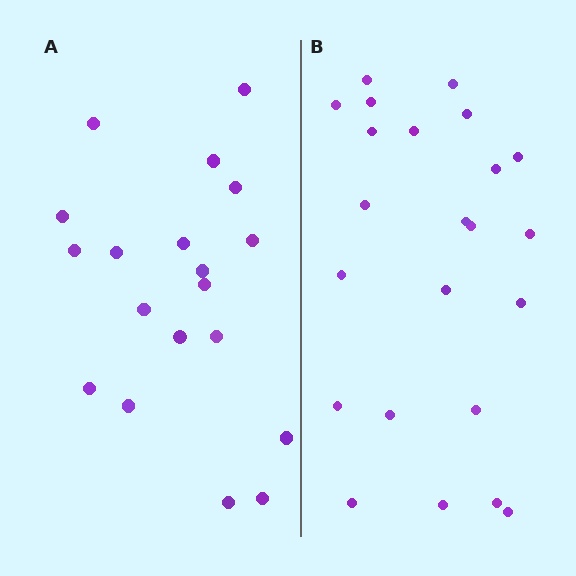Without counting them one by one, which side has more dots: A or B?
Region B (the right region) has more dots.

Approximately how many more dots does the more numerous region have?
Region B has about 4 more dots than region A.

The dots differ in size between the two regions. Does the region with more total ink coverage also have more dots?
No. Region A has more total ink coverage because its dots are larger, but region B actually contains more individual dots. Total area can be misleading — the number of items is what matters here.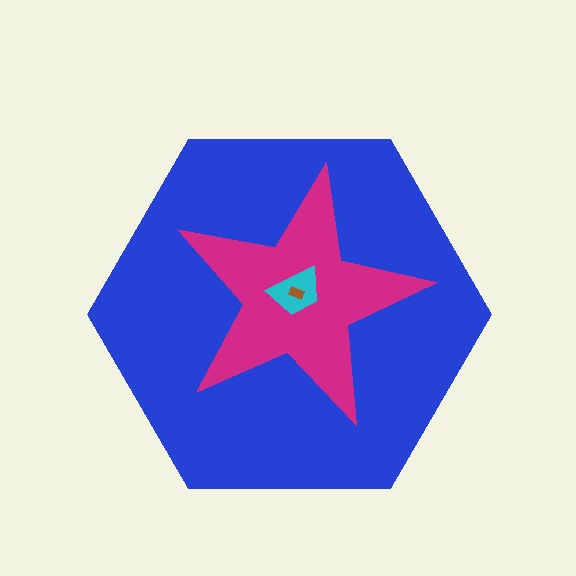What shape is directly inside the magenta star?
The cyan trapezoid.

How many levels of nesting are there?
4.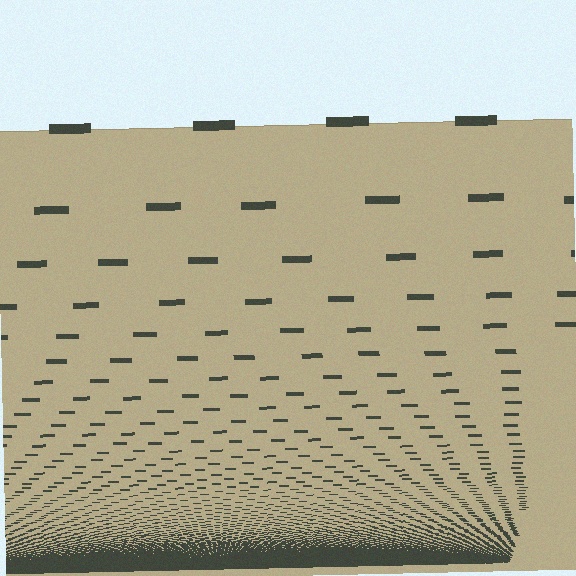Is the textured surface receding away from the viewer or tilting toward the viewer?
The surface appears to tilt toward the viewer. Texture elements get larger and sparser toward the top.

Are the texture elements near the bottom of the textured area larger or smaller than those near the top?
Smaller. The gradient is inverted — elements near the bottom are smaller and denser.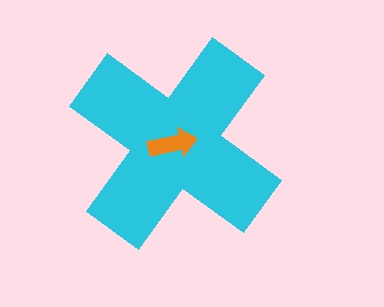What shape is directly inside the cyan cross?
The orange arrow.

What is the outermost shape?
The cyan cross.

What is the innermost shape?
The orange arrow.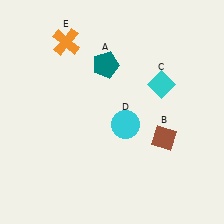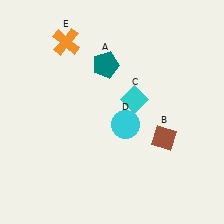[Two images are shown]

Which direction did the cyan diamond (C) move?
The cyan diamond (C) moved left.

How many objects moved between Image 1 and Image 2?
1 object moved between the two images.